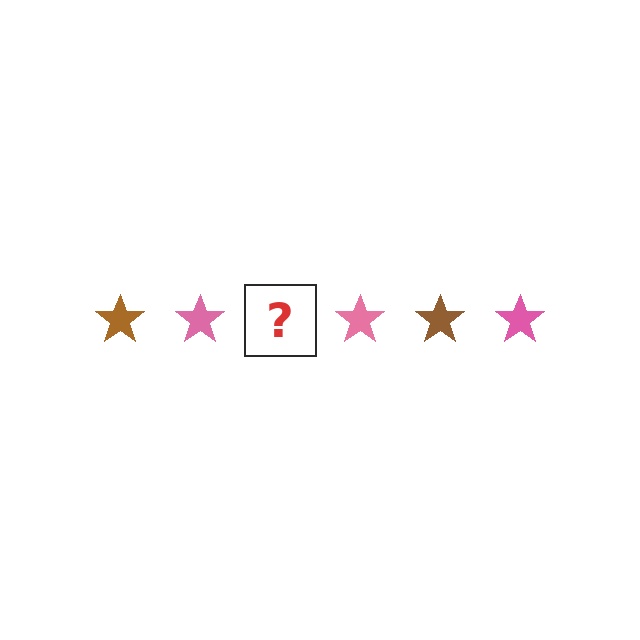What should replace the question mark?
The question mark should be replaced with a brown star.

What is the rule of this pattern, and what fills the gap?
The rule is that the pattern cycles through brown, pink stars. The gap should be filled with a brown star.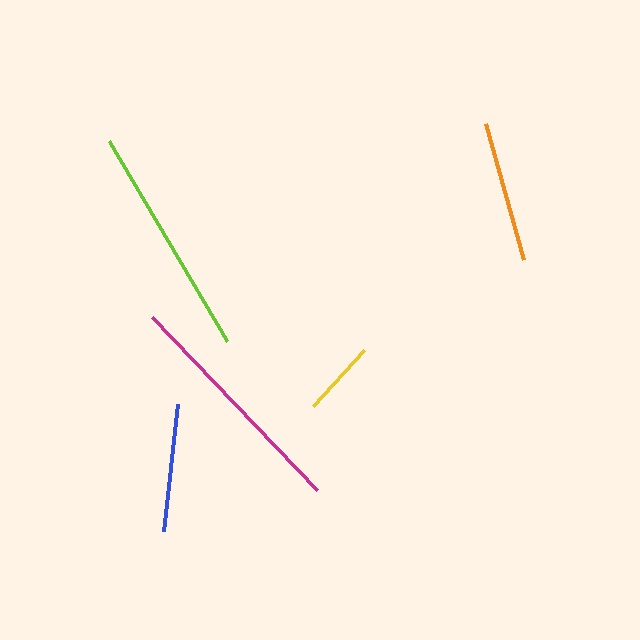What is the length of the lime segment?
The lime segment is approximately 233 pixels long.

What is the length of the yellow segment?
The yellow segment is approximately 76 pixels long.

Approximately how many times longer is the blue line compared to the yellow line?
The blue line is approximately 1.7 times the length of the yellow line.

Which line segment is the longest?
The magenta line is the longest at approximately 240 pixels.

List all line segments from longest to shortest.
From longest to shortest: magenta, lime, orange, blue, yellow.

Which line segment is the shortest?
The yellow line is the shortest at approximately 76 pixels.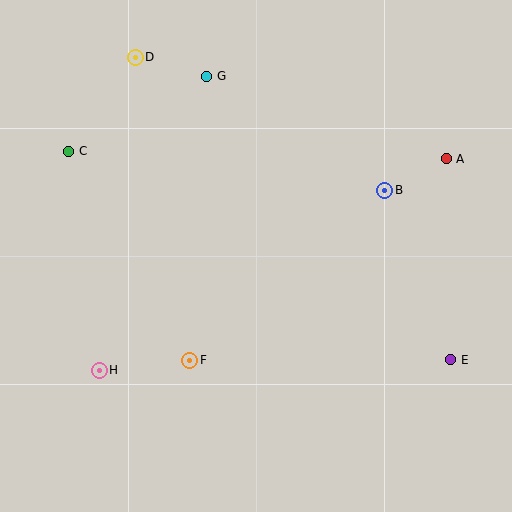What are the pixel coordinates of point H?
Point H is at (99, 370).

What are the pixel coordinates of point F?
Point F is at (190, 360).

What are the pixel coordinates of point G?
Point G is at (207, 76).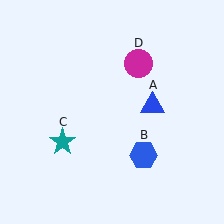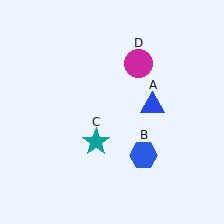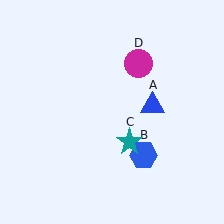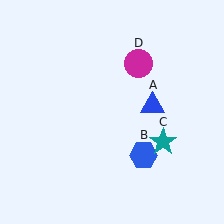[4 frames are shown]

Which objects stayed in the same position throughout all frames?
Blue triangle (object A) and blue hexagon (object B) and magenta circle (object D) remained stationary.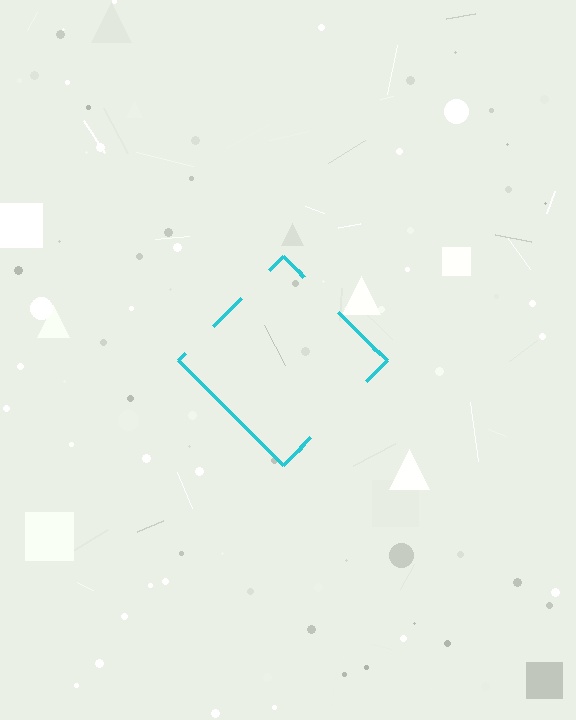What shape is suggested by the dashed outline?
The dashed outline suggests a diamond.